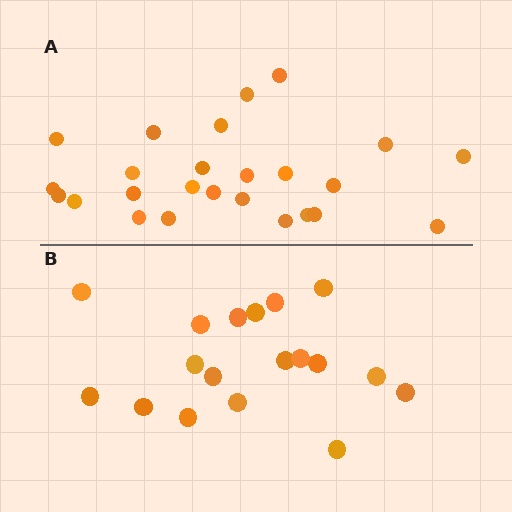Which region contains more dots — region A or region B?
Region A (the top region) has more dots.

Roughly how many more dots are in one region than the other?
Region A has roughly 8 or so more dots than region B.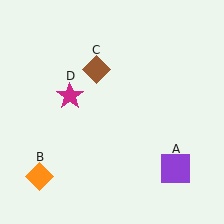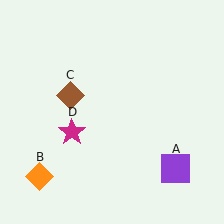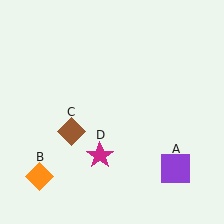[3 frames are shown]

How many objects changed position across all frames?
2 objects changed position: brown diamond (object C), magenta star (object D).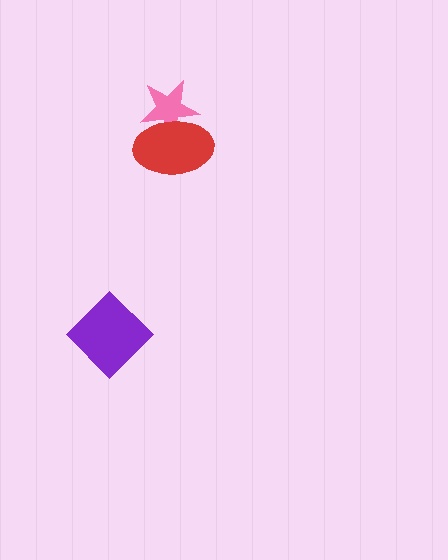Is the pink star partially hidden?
Yes, it is partially covered by another shape.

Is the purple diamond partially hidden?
No, no other shape covers it.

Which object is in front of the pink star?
The red ellipse is in front of the pink star.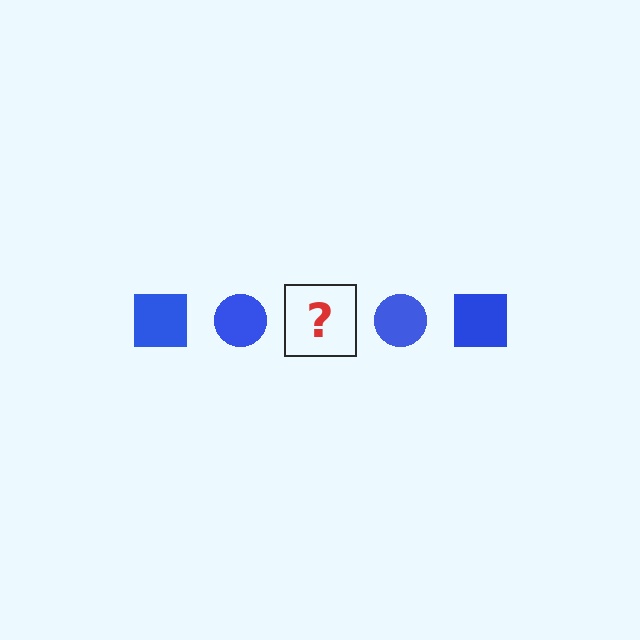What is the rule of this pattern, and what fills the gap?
The rule is that the pattern cycles through square, circle shapes in blue. The gap should be filled with a blue square.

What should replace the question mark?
The question mark should be replaced with a blue square.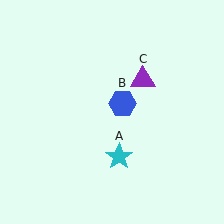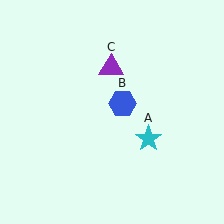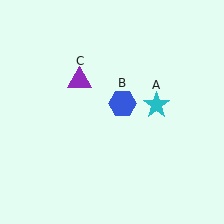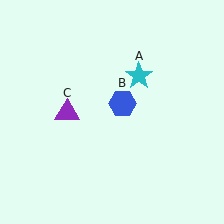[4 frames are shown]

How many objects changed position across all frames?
2 objects changed position: cyan star (object A), purple triangle (object C).